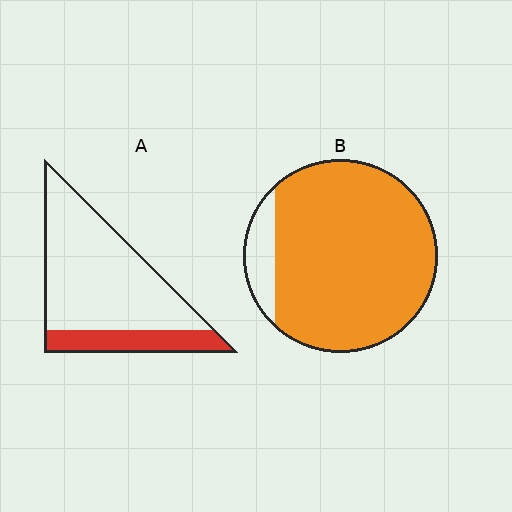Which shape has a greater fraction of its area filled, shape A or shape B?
Shape B.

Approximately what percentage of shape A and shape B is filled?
A is approximately 20% and B is approximately 90%.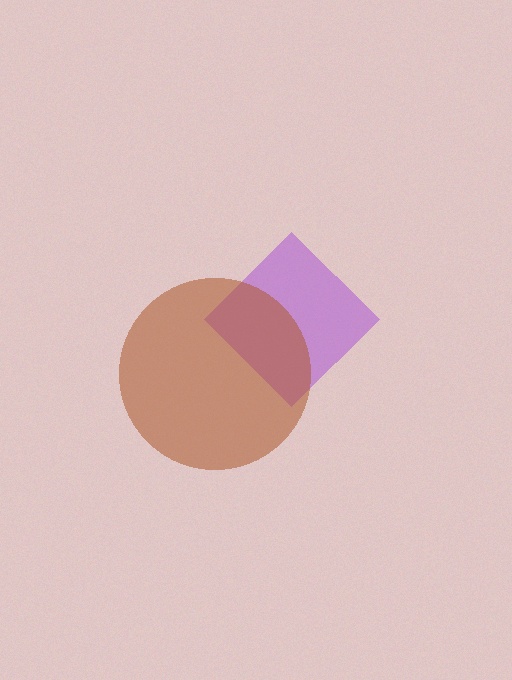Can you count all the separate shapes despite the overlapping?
Yes, there are 2 separate shapes.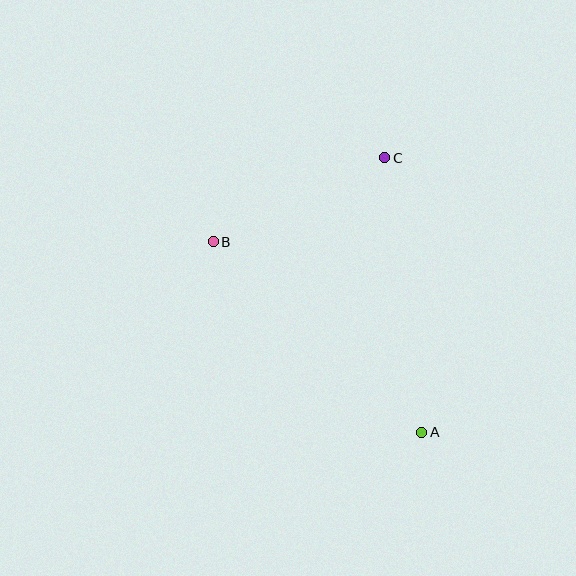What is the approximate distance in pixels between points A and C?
The distance between A and C is approximately 277 pixels.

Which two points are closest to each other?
Points B and C are closest to each other.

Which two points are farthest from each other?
Points A and B are farthest from each other.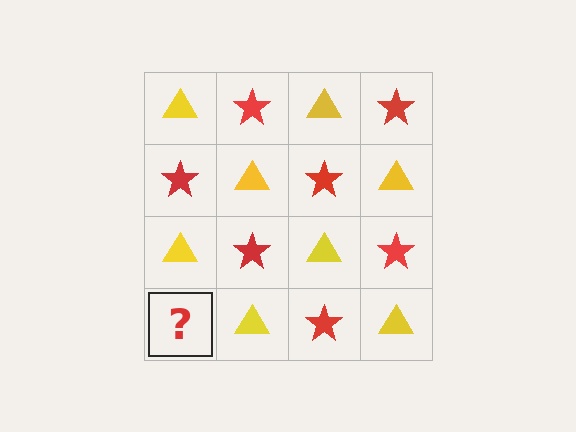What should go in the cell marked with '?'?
The missing cell should contain a red star.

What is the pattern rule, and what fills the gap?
The rule is that it alternates yellow triangle and red star in a checkerboard pattern. The gap should be filled with a red star.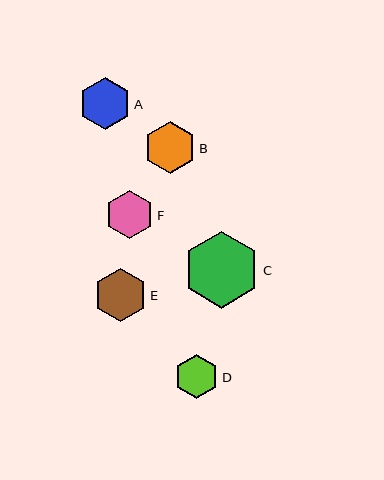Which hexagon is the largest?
Hexagon C is the largest with a size of approximately 77 pixels.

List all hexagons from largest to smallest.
From largest to smallest: C, E, B, A, F, D.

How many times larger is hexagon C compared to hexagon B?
Hexagon C is approximately 1.5 times the size of hexagon B.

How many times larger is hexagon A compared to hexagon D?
Hexagon A is approximately 1.2 times the size of hexagon D.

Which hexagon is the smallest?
Hexagon D is the smallest with a size of approximately 44 pixels.